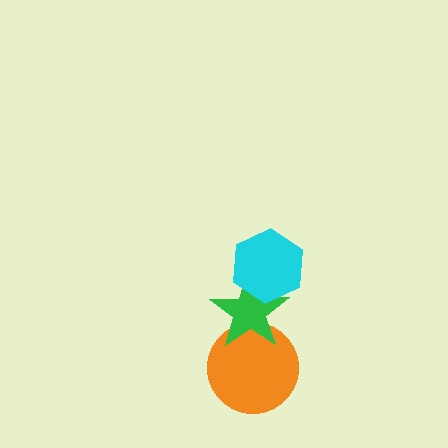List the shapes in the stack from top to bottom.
From top to bottom: the cyan hexagon, the green star, the orange circle.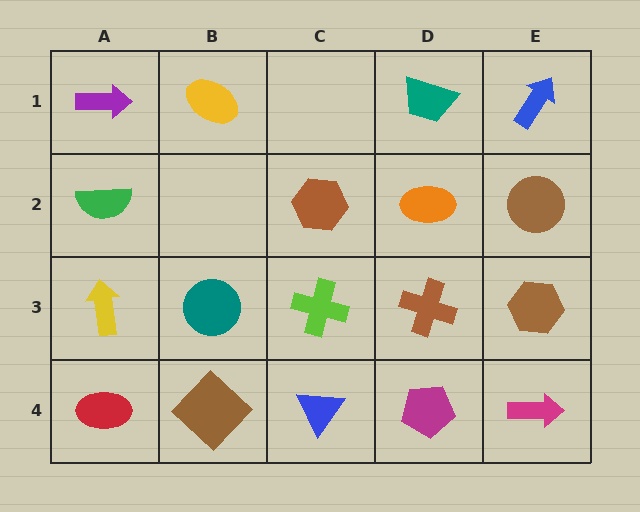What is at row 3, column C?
A lime cross.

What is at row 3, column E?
A brown hexagon.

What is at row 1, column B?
A yellow ellipse.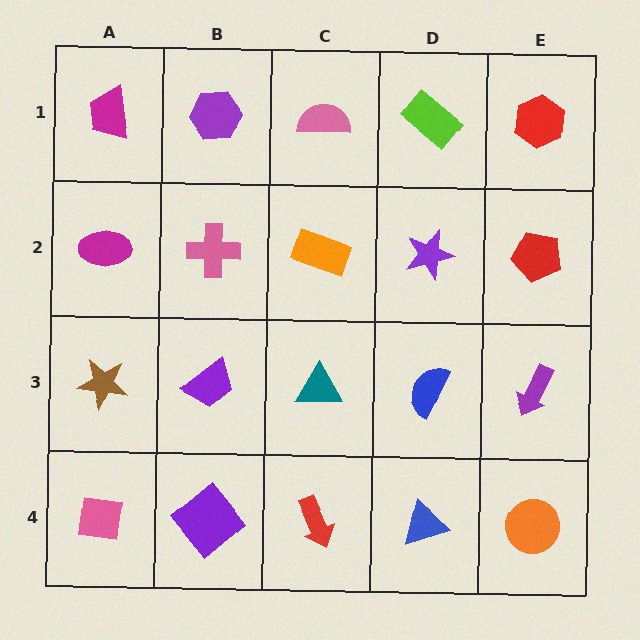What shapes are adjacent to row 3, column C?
An orange rectangle (row 2, column C), a red arrow (row 4, column C), a purple trapezoid (row 3, column B), a blue semicircle (row 3, column D).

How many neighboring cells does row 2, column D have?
4.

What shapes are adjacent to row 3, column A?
A magenta ellipse (row 2, column A), a pink square (row 4, column A), a purple trapezoid (row 3, column B).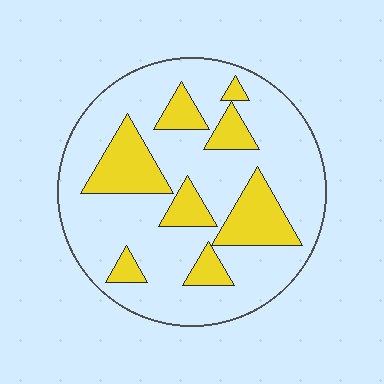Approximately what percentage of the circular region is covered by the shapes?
Approximately 25%.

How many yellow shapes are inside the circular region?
8.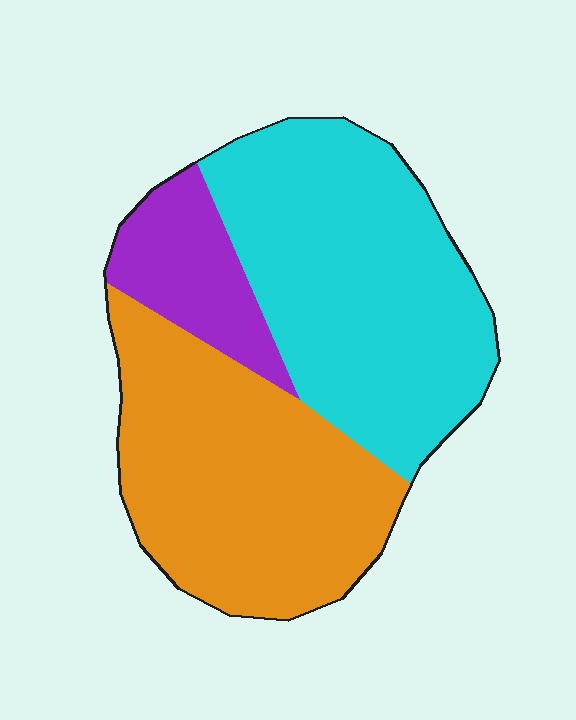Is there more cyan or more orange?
Cyan.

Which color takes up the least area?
Purple, at roughly 15%.